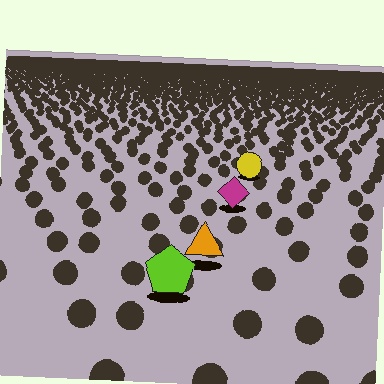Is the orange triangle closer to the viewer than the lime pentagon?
No. The lime pentagon is closer — you can tell from the texture gradient: the ground texture is coarser near it.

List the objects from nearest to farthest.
From nearest to farthest: the lime pentagon, the orange triangle, the magenta diamond, the yellow circle.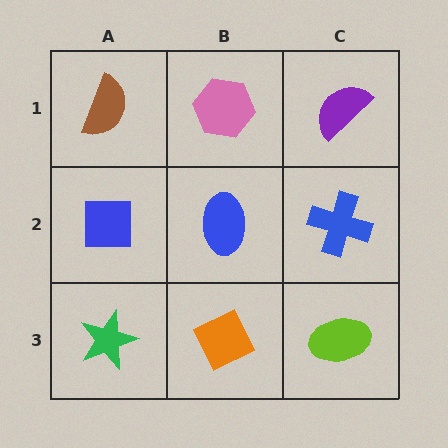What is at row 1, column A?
A brown semicircle.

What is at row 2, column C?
A blue cross.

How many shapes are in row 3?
3 shapes.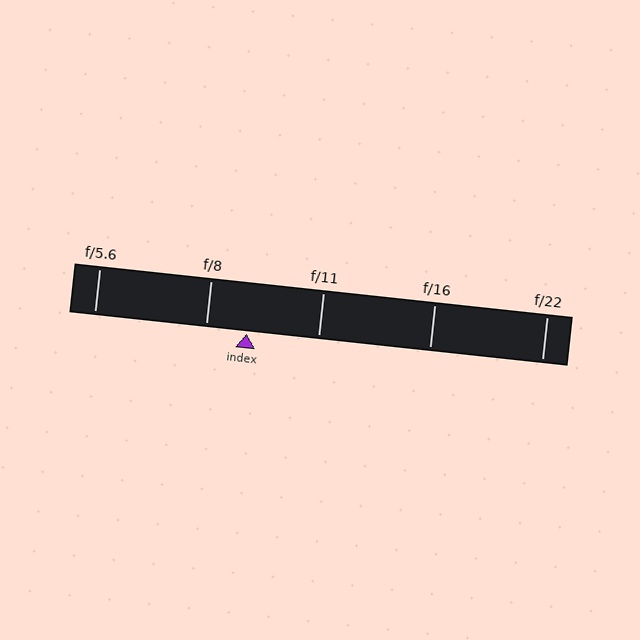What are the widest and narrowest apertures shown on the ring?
The widest aperture shown is f/5.6 and the narrowest is f/22.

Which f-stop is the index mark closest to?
The index mark is closest to f/8.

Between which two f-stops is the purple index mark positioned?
The index mark is between f/8 and f/11.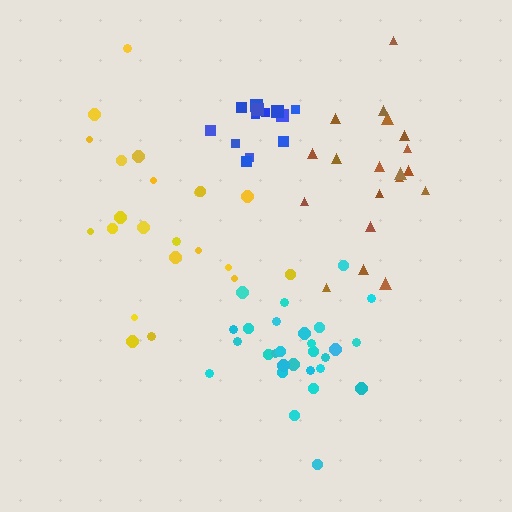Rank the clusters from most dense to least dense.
blue, cyan, brown, yellow.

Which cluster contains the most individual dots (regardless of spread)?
Cyan (28).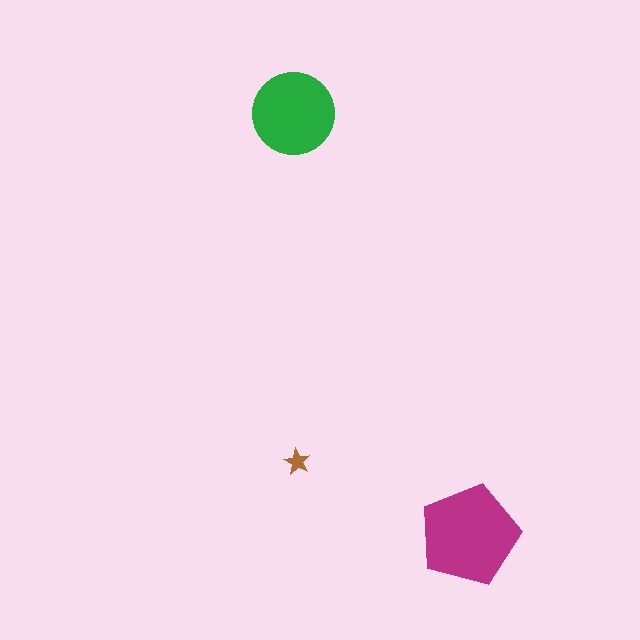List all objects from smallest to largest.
The brown star, the green circle, the magenta pentagon.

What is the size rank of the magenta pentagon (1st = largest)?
1st.